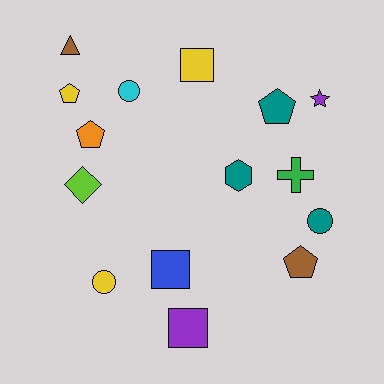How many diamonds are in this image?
There is 1 diamond.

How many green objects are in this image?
There is 1 green object.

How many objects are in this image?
There are 15 objects.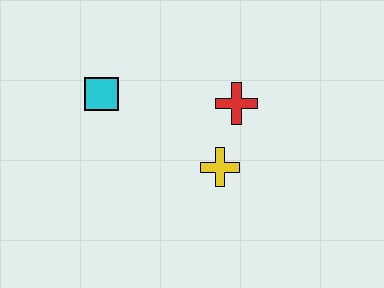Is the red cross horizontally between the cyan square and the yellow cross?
No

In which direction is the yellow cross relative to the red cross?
The yellow cross is below the red cross.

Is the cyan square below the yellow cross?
No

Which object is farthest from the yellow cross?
The cyan square is farthest from the yellow cross.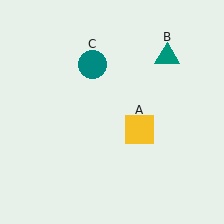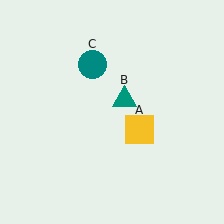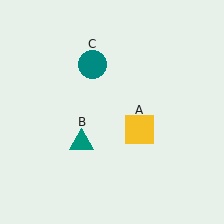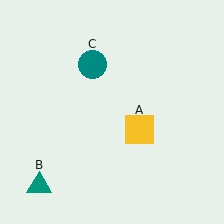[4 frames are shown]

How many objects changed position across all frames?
1 object changed position: teal triangle (object B).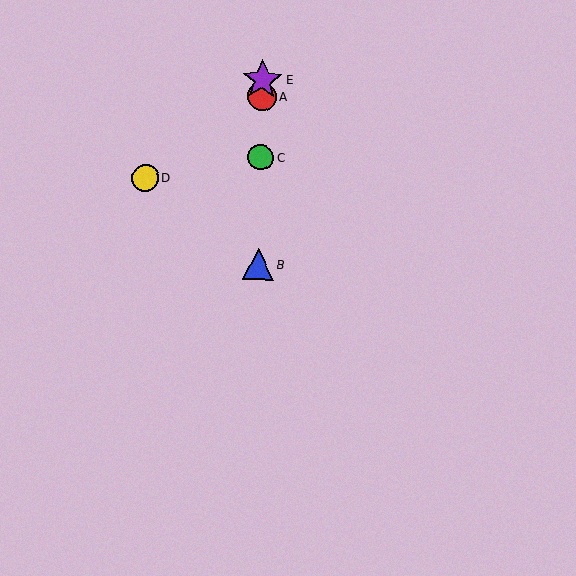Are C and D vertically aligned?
No, C is at x≈261 and D is at x≈145.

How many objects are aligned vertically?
4 objects (A, B, C, E) are aligned vertically.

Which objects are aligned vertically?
Objects A, B, C, E are aligned vertically.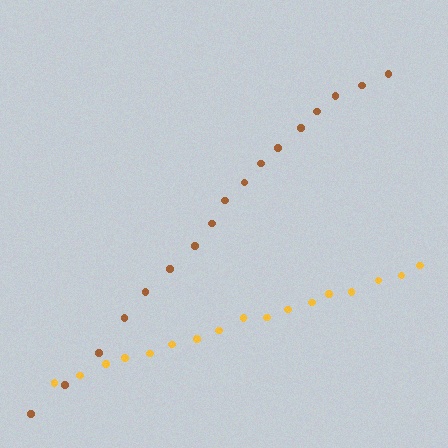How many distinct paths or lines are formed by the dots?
There are 2 distinct paths.